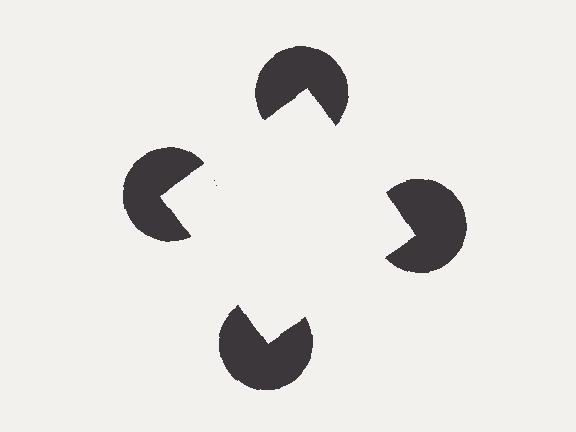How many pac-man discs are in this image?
There are 4 — one at each vertex of the illusory square.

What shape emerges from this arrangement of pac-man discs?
An illusory square — its edges are inferred from the aligned wedge cuts in the pac-man discs, not physically drawn.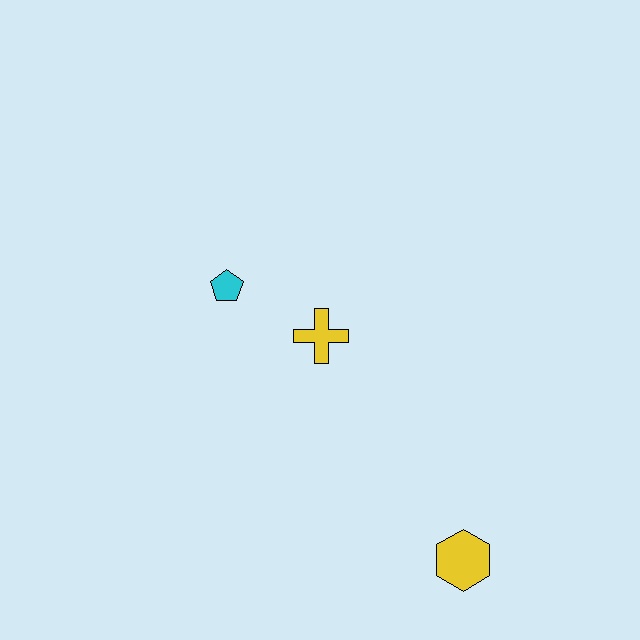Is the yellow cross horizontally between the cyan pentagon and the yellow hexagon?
Yes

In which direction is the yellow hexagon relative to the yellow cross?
The yellow hexagon is below the yellow cross.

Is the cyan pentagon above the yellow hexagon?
Yes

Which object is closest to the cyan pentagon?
The yellow cross is closest to the cyan pentagon.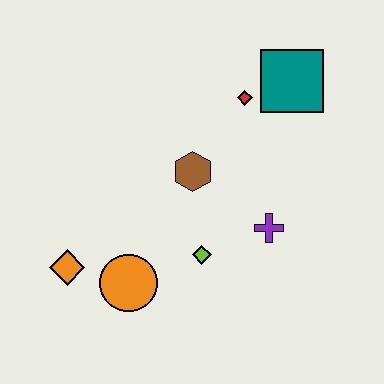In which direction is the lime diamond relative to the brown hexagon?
The lime diamond is below the brown hexagon.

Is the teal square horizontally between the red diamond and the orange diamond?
No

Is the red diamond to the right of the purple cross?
No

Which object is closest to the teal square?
The red diamond is closest to the teal square.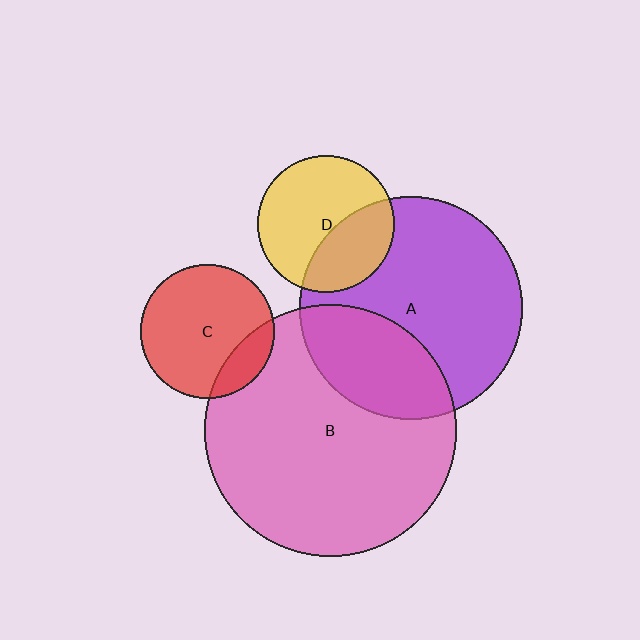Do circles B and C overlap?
Yes.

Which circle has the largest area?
Circle B (pink).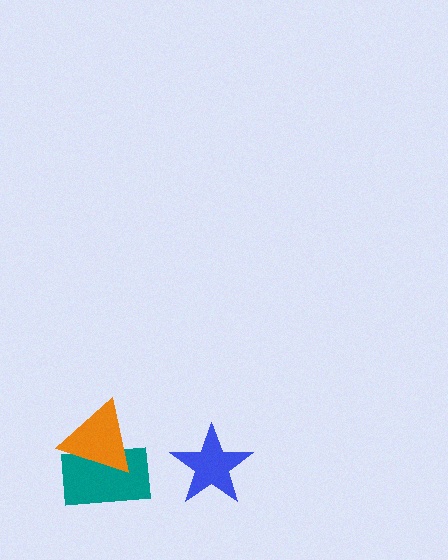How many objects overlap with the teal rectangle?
1 object overlaps with the teal rectangle.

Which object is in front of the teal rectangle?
The orange triangle is in front of the teal rectangle.